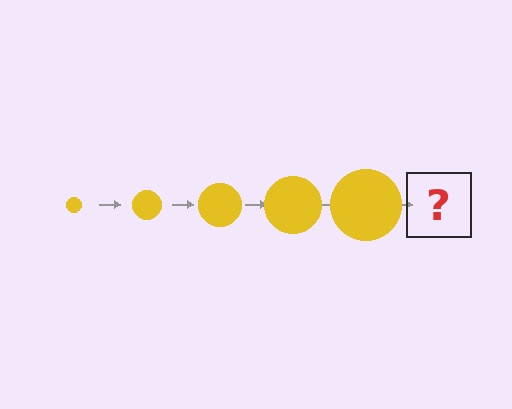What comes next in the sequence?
The next element should be a yellow circle, larger than the previous one.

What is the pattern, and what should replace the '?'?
The pattern is that the circle gets progressively larger each step. The '?' should be a yellow circle, larger than the previous one.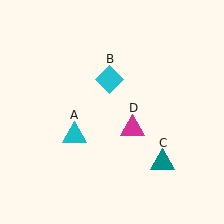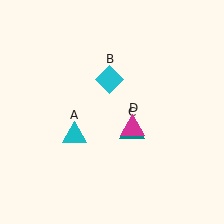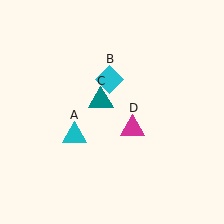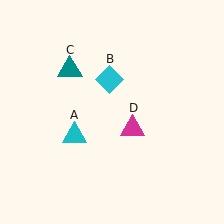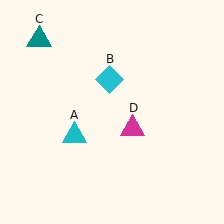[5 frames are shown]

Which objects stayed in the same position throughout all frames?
Cyan triangle (object A) and cyan diamond (object B) and magenta triangle (object D) remained stationary.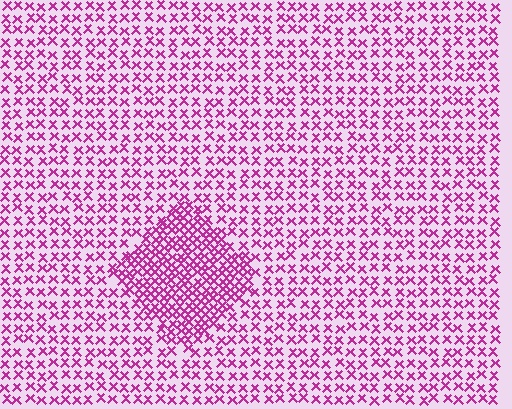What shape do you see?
I see a diamond.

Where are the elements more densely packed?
The elements are more densely packed inside the diamond boundary.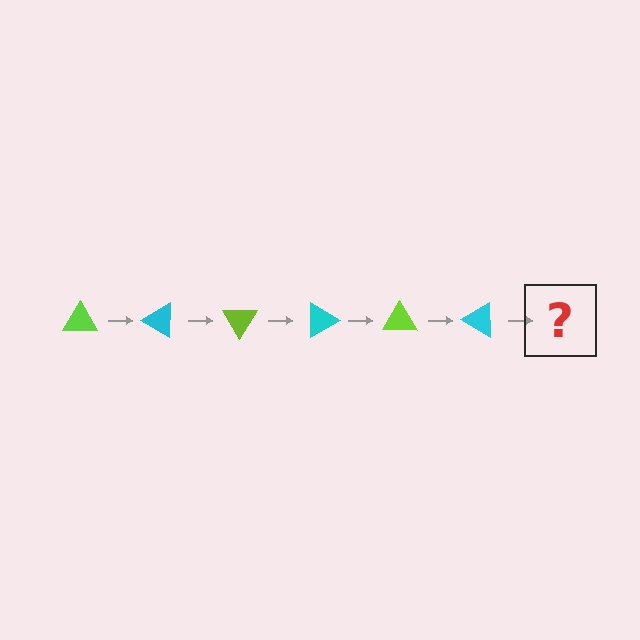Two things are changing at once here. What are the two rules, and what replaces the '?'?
The two rules are that it rotates 30 degrees each step and the color cycles through lime and cyan. The '?' should be a lime triangle, rotated 180 degrees from the start.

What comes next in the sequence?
The next element should be a lime triangle, rotated 180 degrees from the start.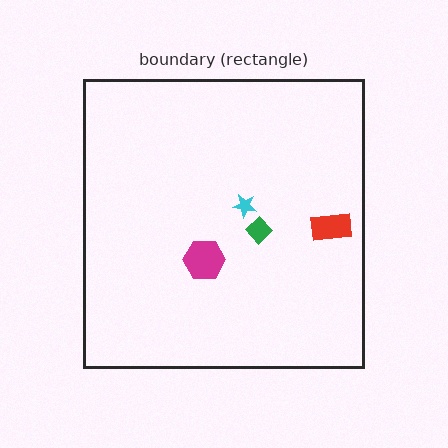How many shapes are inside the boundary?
4 inside, 0 outside.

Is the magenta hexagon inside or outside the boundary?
Inside.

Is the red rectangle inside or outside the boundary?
Inside.